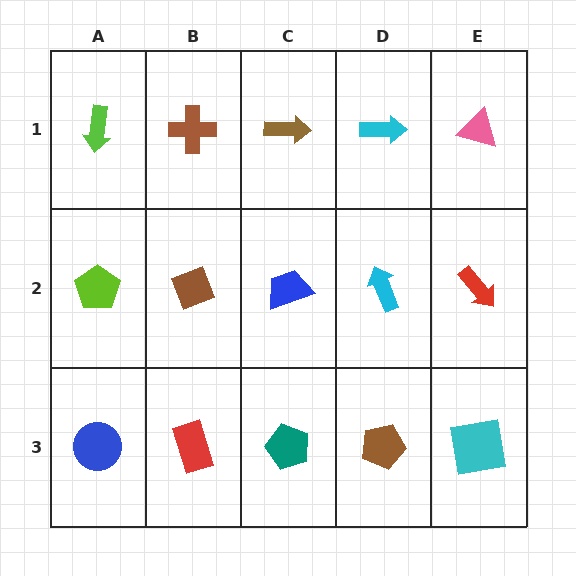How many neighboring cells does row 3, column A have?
2.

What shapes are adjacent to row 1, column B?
A brown diamond (row 2, column B), a lime arrow (row 1, column A), a brown arrow (row 1, column C).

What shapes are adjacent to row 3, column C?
A blue trapezoid (row 2, column C), a red rectangle (row 3, column B), a brown pentagon (row 3, column D).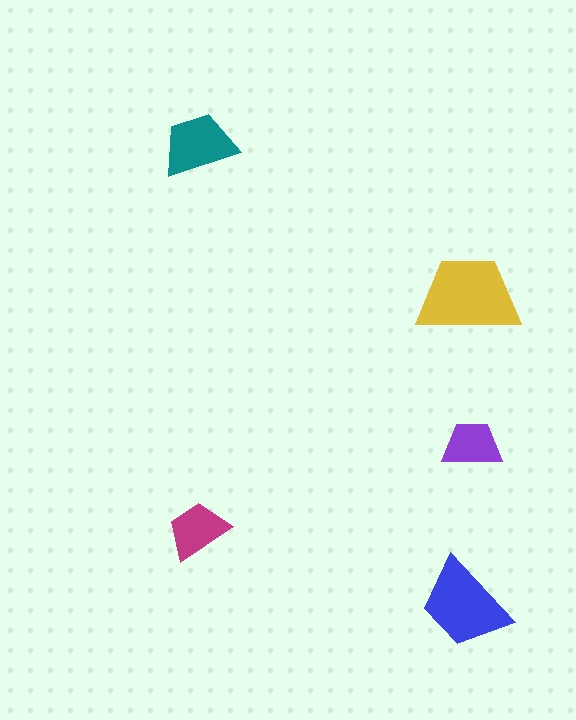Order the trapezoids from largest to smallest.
the yellow one, the blue one, the teal one, the magenta one, the purple one.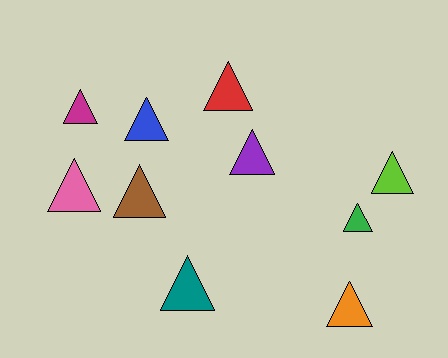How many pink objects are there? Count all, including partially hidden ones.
There is 1 pink object.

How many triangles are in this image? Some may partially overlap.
There are 10 triangles.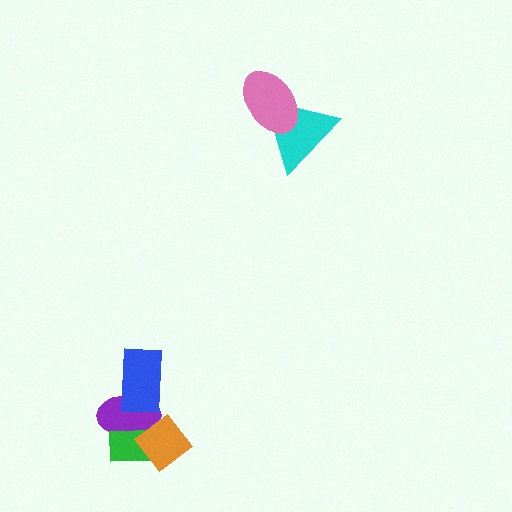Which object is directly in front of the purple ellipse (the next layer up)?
The green rectangle is directly in front of the purple ellipse.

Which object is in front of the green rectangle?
The orange diamond is in front of the green rectangle.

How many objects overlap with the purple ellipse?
3 objects overlap with the purple ellipse.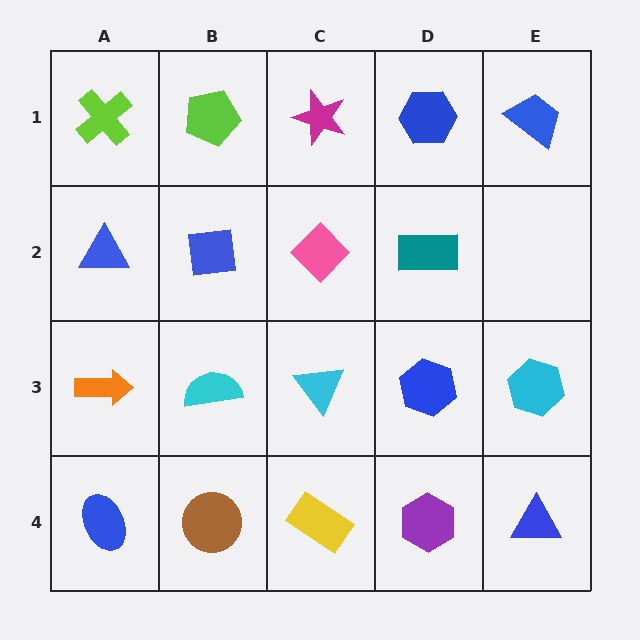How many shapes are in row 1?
5 shapes.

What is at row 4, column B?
A brown circle.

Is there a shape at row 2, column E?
No, that cell is empty.